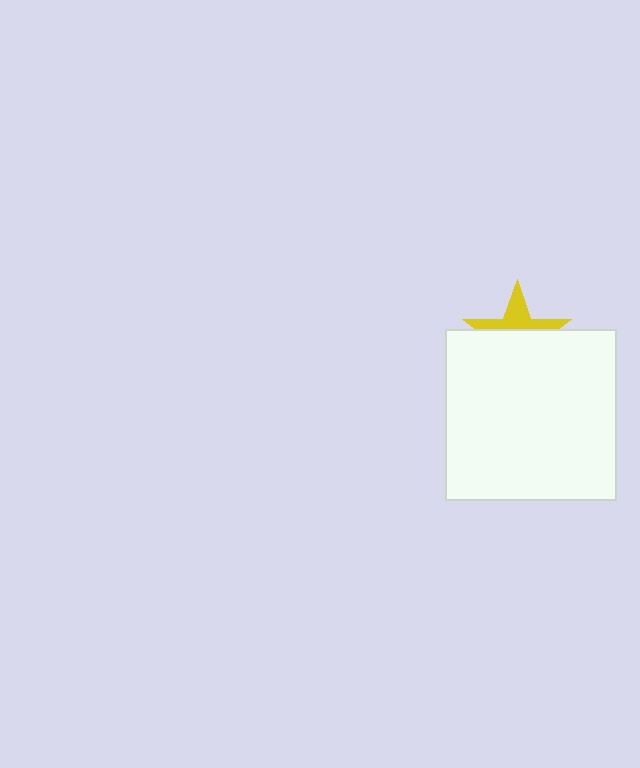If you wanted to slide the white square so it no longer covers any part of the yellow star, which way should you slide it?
Slide it down — that is the most direct way to separate the two shapes.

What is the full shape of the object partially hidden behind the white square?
The partially hidden object is a yellow star.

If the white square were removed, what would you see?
You would see the complete yellow star.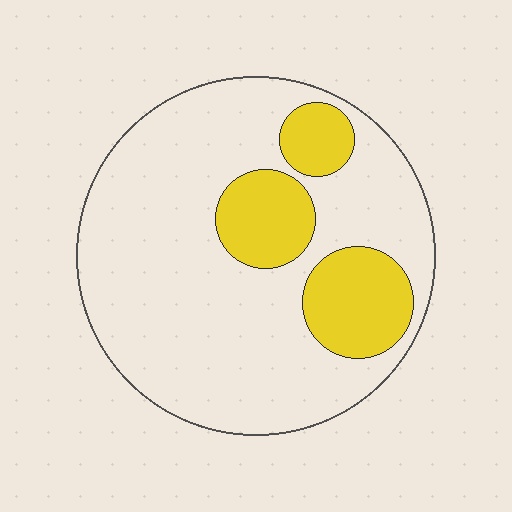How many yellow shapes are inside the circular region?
3.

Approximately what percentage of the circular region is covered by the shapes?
Approximately 20%.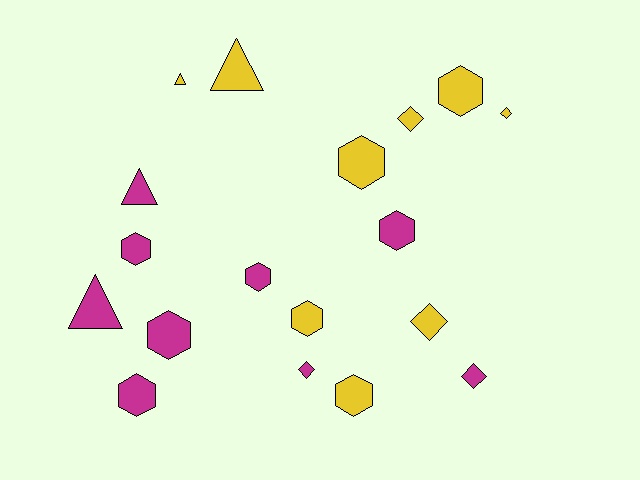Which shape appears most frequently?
Hexagon, with 9 objects.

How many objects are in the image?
There are 18 objects.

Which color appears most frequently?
Magenta, with 9 objects.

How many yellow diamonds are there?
There are 3 yellow diamonds.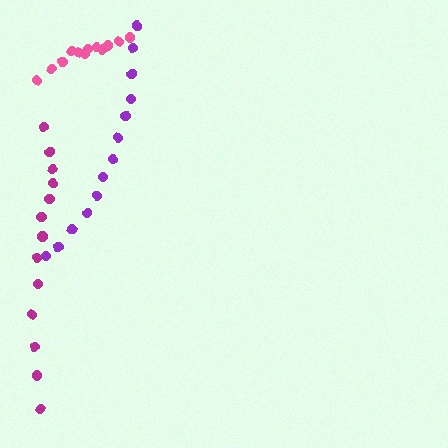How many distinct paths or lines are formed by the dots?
There are 3 distinct paths.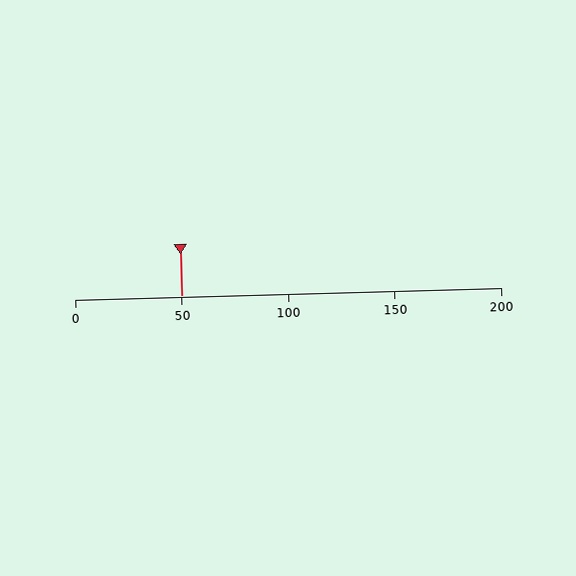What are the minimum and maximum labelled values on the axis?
The axis runs from 0 to 200.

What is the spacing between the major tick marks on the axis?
The major ticks are spaced 50 apart.